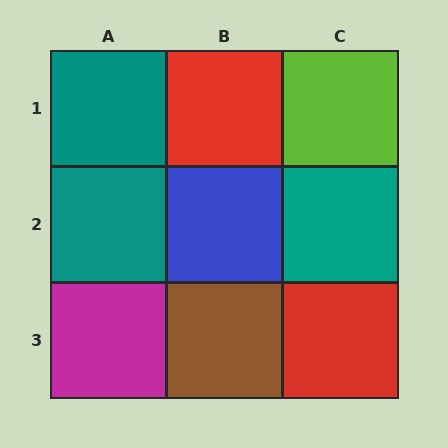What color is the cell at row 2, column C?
Teal.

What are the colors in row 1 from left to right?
Teal, red, lime.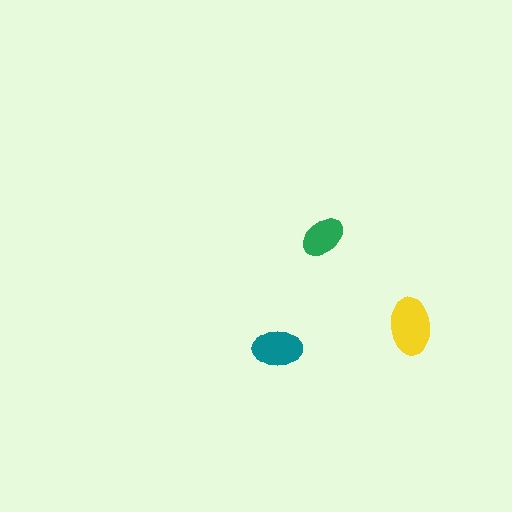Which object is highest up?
The green ellipse is topmost.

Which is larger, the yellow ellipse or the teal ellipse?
The yellow one.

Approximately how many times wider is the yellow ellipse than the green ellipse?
About 1.5 times wider.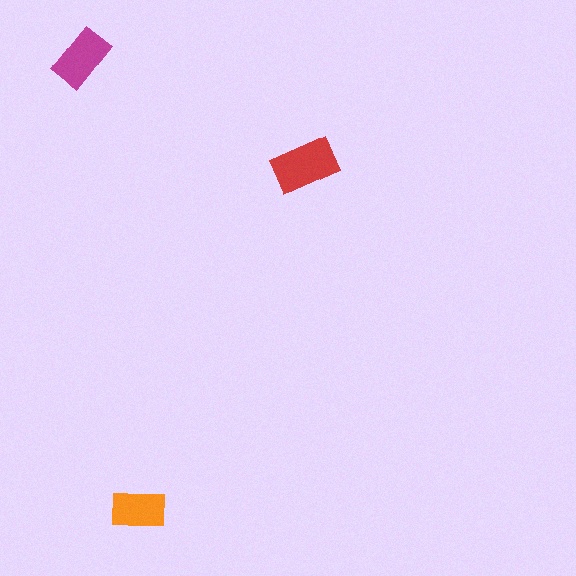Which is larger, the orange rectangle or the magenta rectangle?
The magenta one.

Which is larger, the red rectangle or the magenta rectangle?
The red one.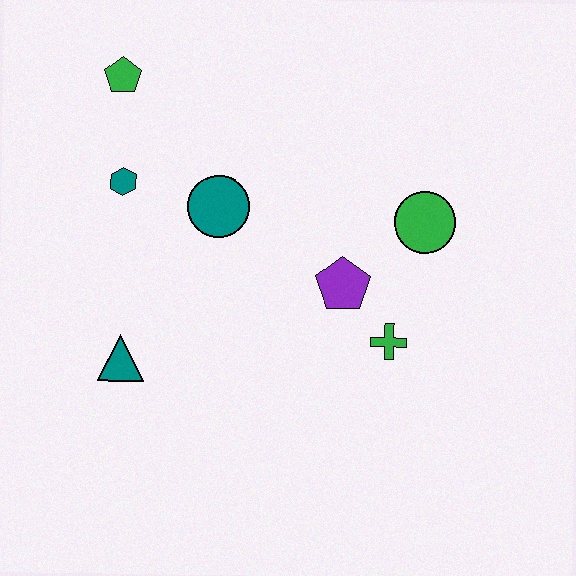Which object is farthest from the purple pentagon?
The green pentagon is farthest from the purple pentagon.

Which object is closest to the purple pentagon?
The green cross is closest to the purple pentagon.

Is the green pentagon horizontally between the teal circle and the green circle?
No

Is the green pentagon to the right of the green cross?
No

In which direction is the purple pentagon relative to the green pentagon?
The purple pentagon is to the right of the green pentagon.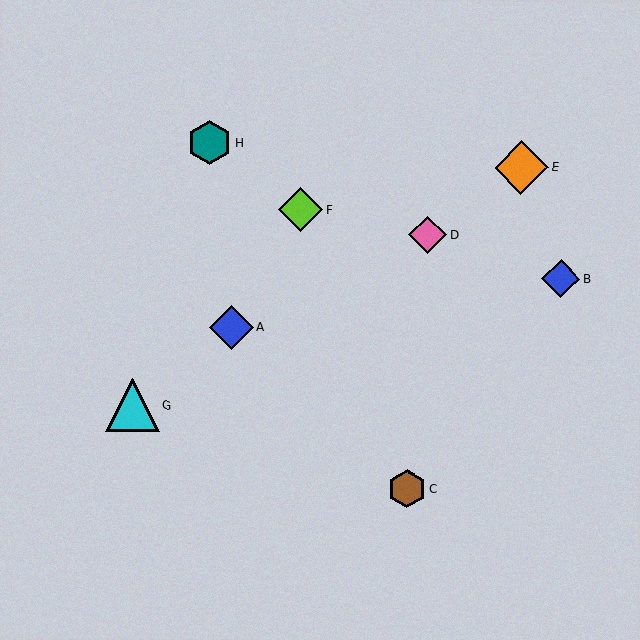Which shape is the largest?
The cyan triangle (labeled G) is the largest.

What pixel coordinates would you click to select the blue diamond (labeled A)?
Click at (231, 328) to select the blue diamond A.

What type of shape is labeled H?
Shape H is a teal hexagon.